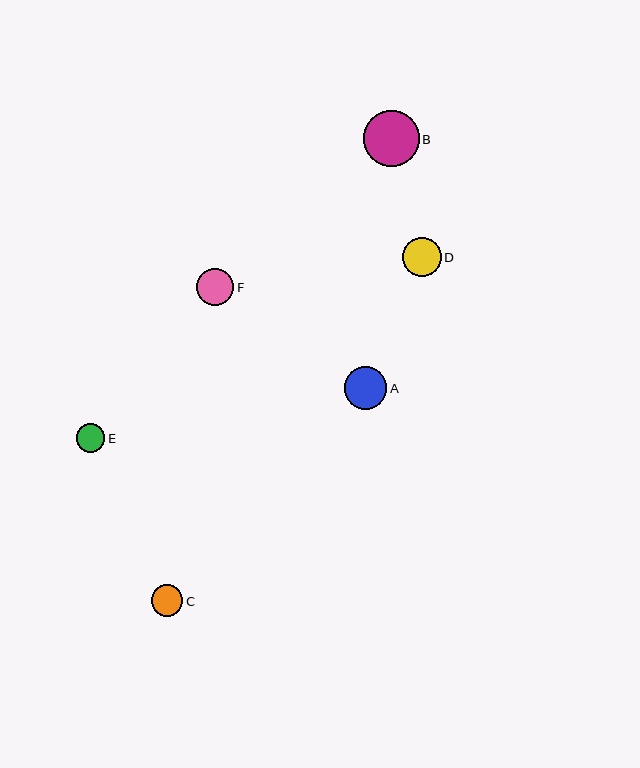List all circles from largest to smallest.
From largest to smallest: B, A, D, F, C, E.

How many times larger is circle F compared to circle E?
Circle F is approximately 1.3 times the size of circle E.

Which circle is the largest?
Circle B is the largest with a size of approximately 55 pixels.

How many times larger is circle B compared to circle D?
Circle B is approximately 1.4 times the size of circle D.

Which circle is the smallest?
Circle E is the smallest with a size of approximately 29 pixels.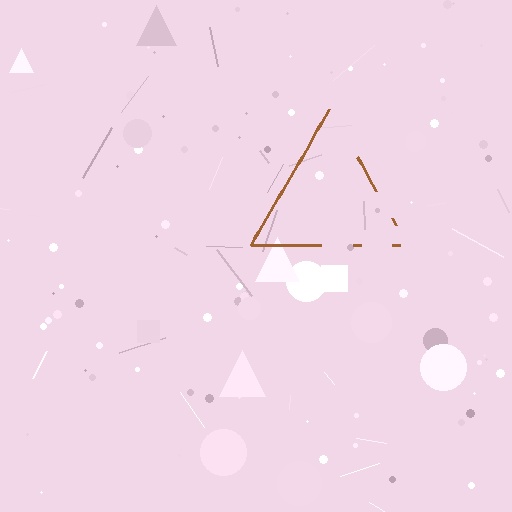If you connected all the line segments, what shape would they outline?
They would outline a triangle.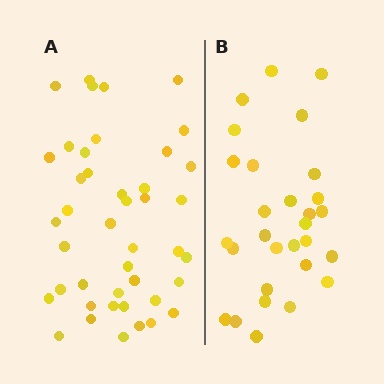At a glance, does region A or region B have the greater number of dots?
Region A (the left region) has more dots.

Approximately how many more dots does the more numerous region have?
Region A has approximately 15 more dots than region B.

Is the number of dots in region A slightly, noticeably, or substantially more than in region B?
Region A has substantially more. The ratio is roughly 1.5 to 1.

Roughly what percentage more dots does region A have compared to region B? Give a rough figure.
About 50% more.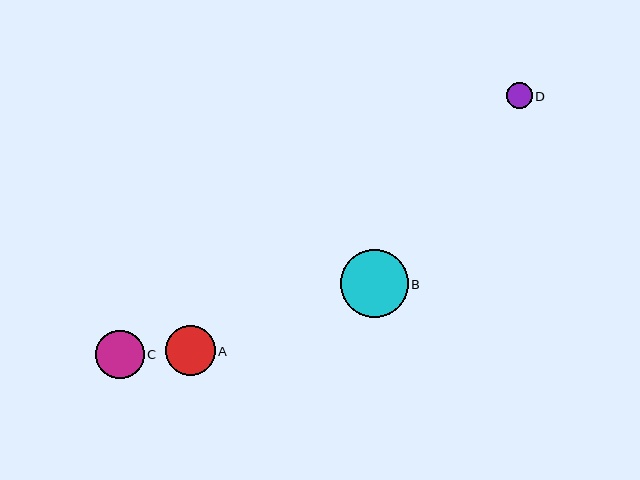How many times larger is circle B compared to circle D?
Circle B is approximately 2.6 times the size of circle D.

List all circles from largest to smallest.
From largest to smallest: B, A, C, D.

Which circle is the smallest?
Circle D is the smallest with a size of approximately 26 pixels.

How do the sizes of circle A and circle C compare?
Circle A and circle C are approximately the same size.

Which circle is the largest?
Circle B is the largest with a size of approximately 68 pixels.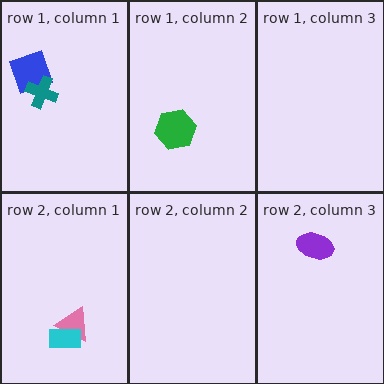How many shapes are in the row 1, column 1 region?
2.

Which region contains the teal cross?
The row 1, column 1 region.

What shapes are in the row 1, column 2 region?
The green hexagon.